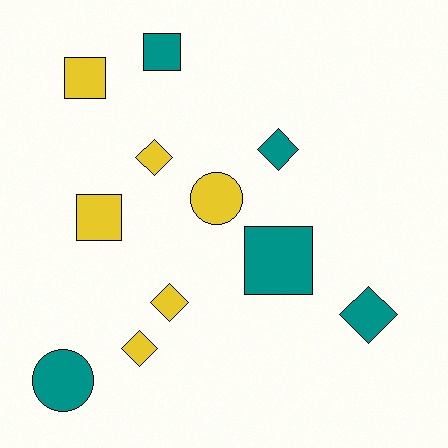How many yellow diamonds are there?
There are 3 yellow diamonds.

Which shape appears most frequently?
Diamond, with 5 objects.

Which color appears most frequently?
Yellow, with 6 objects.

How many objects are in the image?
There are 11 objects.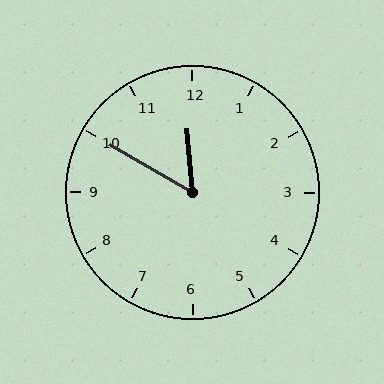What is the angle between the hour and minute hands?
Approximately 55 degrees.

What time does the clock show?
11:50.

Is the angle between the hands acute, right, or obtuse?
It is acute.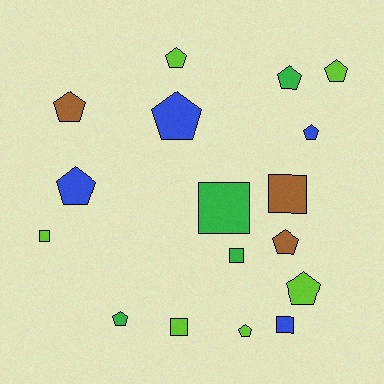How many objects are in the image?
There are 17 objects.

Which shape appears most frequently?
Pentagon, with 11 objects.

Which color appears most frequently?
Lime, with 6 objects.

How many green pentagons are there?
There are 2 green pentagons.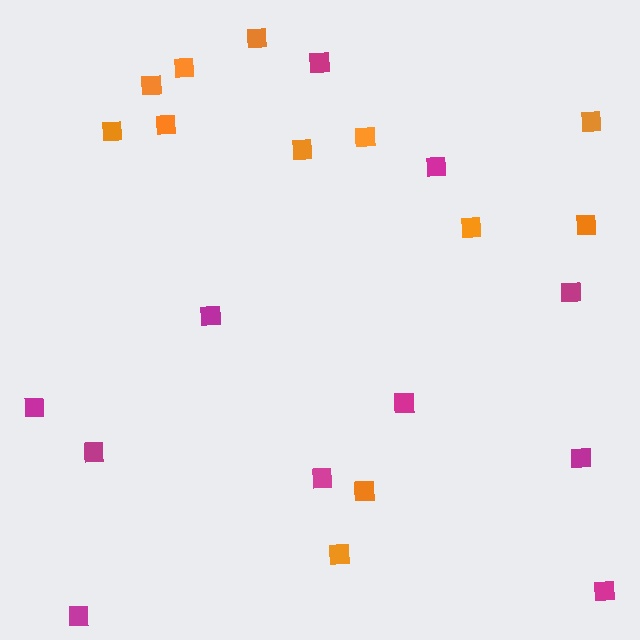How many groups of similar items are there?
There are 2 groups: one group of magenta squares (11) and one group of orange squares (12).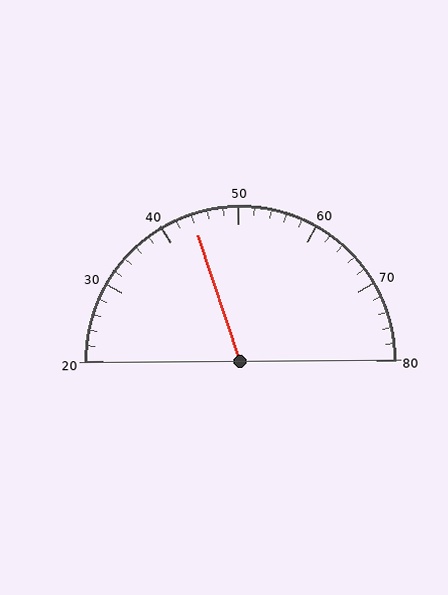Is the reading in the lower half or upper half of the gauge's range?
The reading is in the lower half of the range (20 to 80).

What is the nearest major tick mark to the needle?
The nearest major tick mark is 40.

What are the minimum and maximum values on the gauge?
The gauge ranges from 20 to 80.